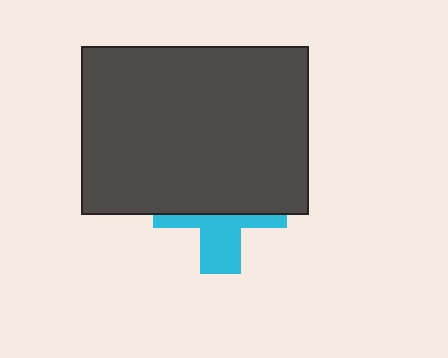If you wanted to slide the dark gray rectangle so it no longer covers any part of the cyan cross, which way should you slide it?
Slide it up — that is the most direct way to separate the two shapes.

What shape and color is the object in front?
The object in front is a dark gray rectangle.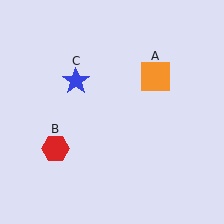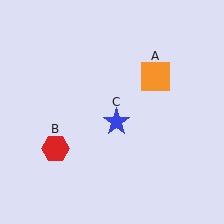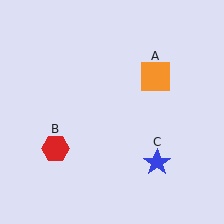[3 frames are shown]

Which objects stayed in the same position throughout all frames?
Orange square (object A) and red hexagon (object B) remained stationary.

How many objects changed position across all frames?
1 object changed position: blue star (object C).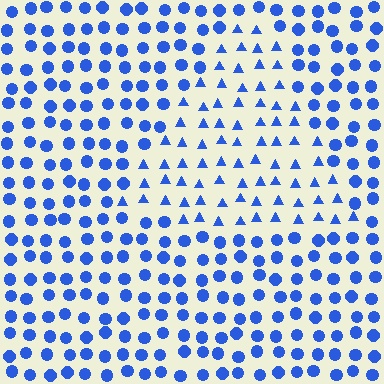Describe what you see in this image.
The image is filled with small blue elements arranged in a uniform grid. A triangle-shaped region contains triangles, while the surrounding area contains circles. The boundary is defined purely by the change in element shape.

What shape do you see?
I see a triangle.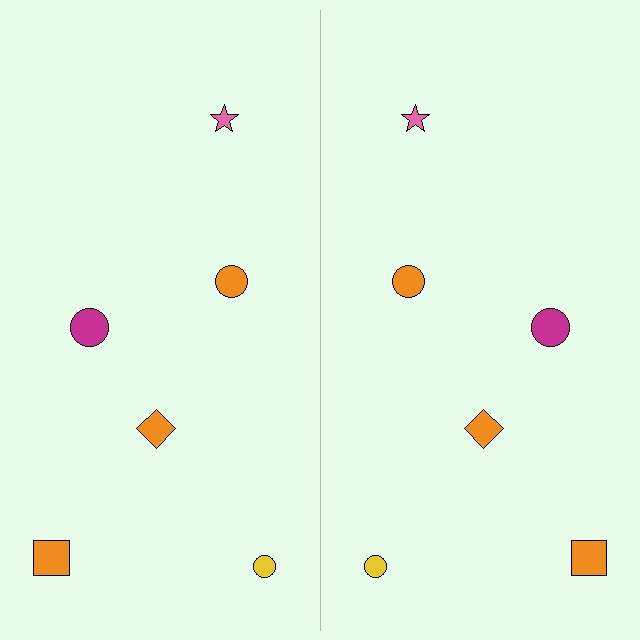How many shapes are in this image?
There are 12 shapes in this image.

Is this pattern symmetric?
Yes, this pattern has bilateral (reflection) symmetry.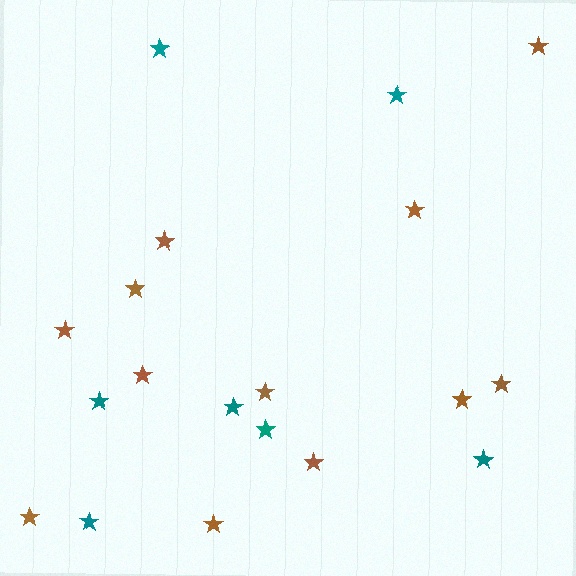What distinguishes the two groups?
There are 2 groups: one group of brown stars (12) and one group of teal stars (7).